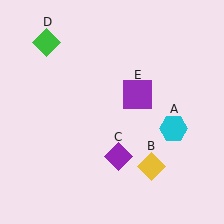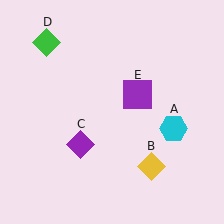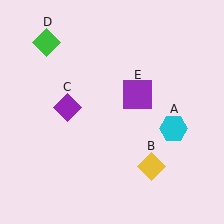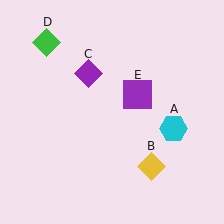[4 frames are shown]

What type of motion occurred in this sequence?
The purple diamond (object C) rotated clockwise around the center of the scene.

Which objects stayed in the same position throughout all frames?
Cyan hexagon (object A) and yellow diamond (object B) and green diamond (object D) and purple square (object E) remained stationary.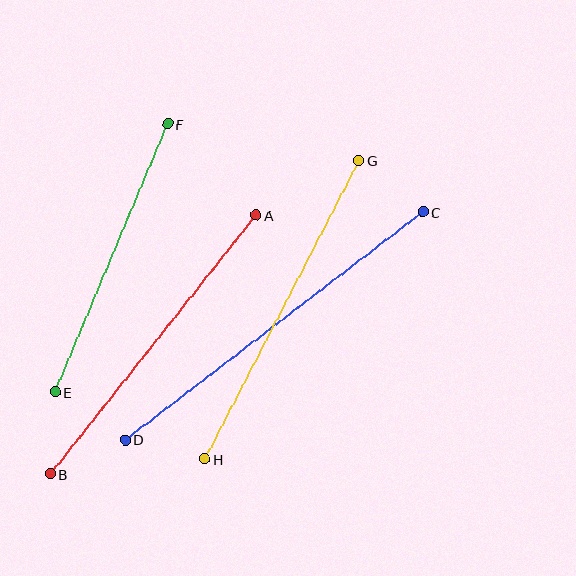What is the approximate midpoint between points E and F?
The midpoint is at approximately (112, 258) pixels.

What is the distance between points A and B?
The distance is approximately 330 pixels.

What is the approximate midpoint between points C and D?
The midpoint is at approximately (274, 326) pixels.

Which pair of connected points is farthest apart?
Points C and D are farthest apart.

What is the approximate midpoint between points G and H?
The midpoint is at approximately (282, 310) pixels.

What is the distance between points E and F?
The distance is approximately 290 pixels.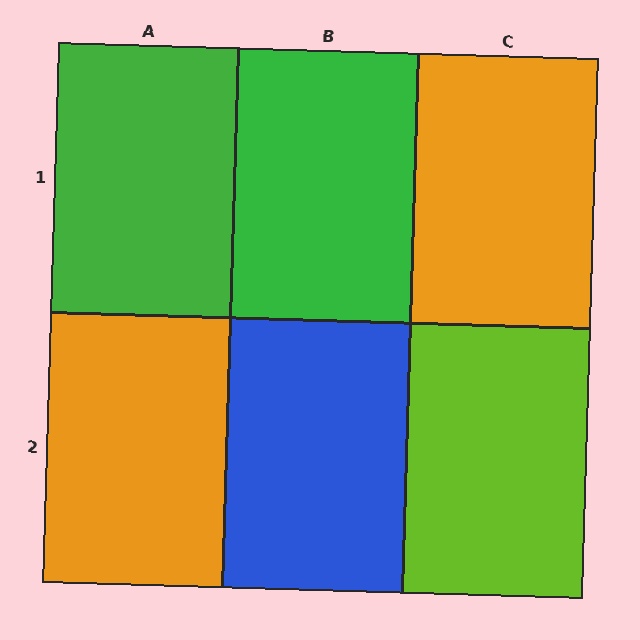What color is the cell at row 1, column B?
Green.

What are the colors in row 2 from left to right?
Orange, blue, lime.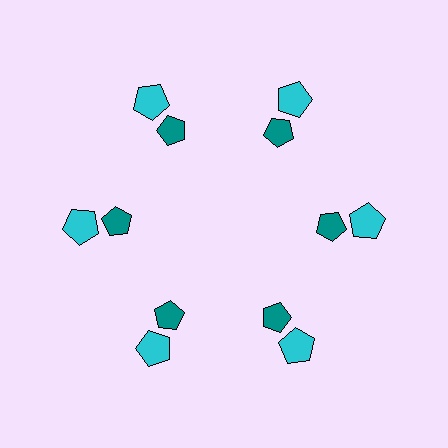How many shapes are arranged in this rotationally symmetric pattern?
There are 12 shapes, arranged in 6 groups of 2.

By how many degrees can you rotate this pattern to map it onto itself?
The pattern maps onto itself every 60 degrees of rotation.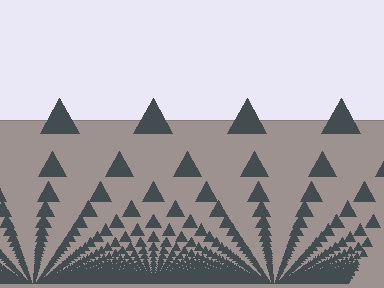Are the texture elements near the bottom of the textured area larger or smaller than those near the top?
Smaller. The gradient is inverted — elements near the bottom are smaller and denser.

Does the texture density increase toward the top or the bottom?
Density increases toward the bottom.